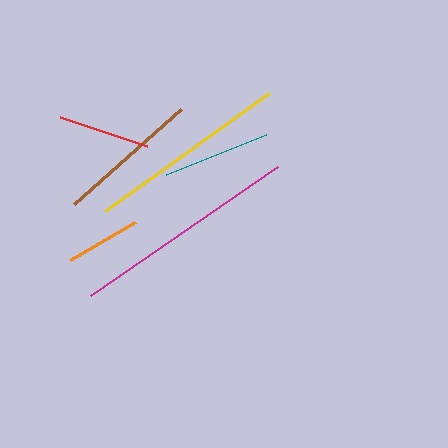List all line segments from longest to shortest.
From longest to shortest: magenta, yellow, brown, teal, red, orange.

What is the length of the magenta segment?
The magenta segment is approximately 228 pixels long.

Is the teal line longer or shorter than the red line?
The teal line is longer than the red line.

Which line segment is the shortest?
The orange line is the shortest at approximately 75 pixels.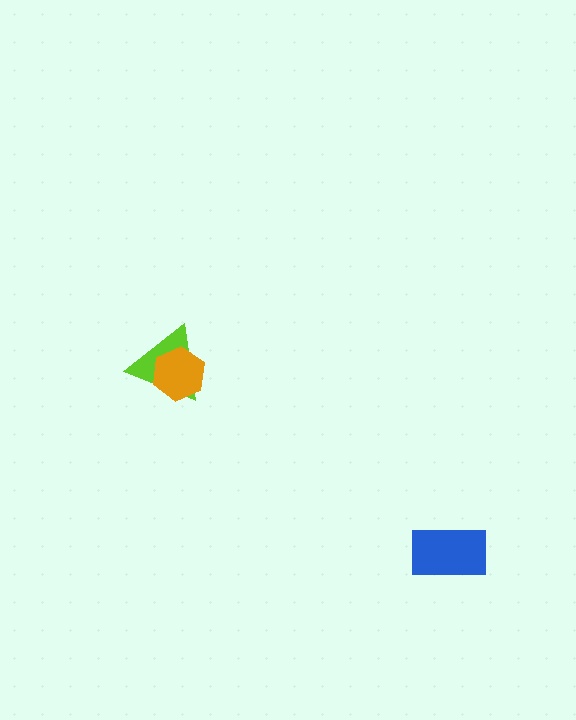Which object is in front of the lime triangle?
The orange hexagon is in front of the lime triangle.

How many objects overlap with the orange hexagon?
1 object overlaps with the orange hexagon.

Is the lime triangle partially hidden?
Yes, it is partially covered by another shape.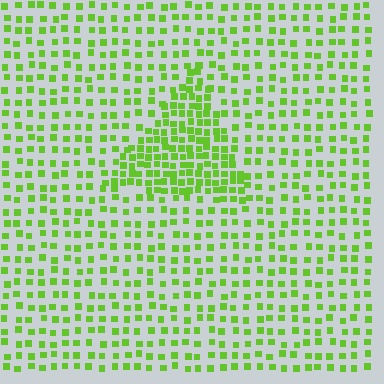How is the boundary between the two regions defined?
The boundary is defined by a change in element density (approximately 2.0x ratio). All elements are the same color, size, and shape.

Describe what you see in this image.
The image contains small lime elements arranged at two different densities. A triangle-shaped region is visible where the elements are more densely packed than the surrounding area.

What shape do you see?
I see a triangle.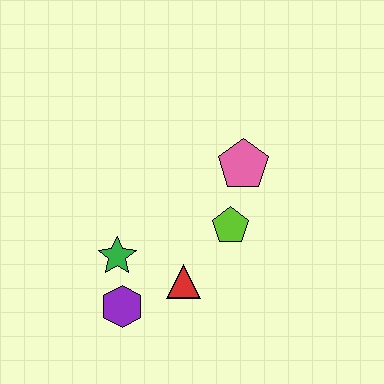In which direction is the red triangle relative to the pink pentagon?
The red triangle is below the pink pentagon.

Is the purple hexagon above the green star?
No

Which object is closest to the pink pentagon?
The lime pentagon is closest to the pink pentagon.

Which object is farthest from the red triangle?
The pink pentagon is farthest from the red triangle.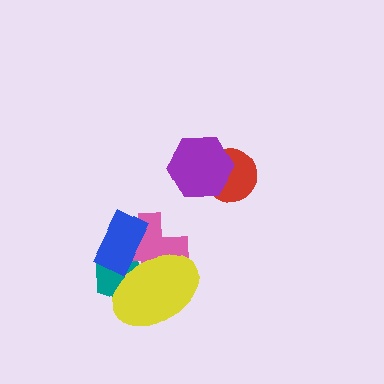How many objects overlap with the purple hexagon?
1 object overlaps with the purple hexagon.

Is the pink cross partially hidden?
Yes, it is partially covered by another shape.